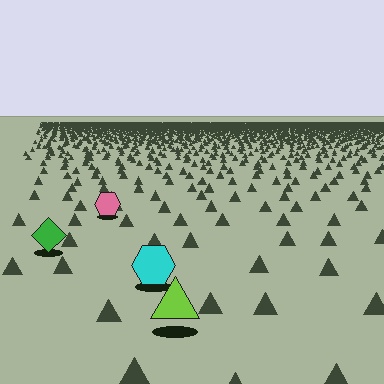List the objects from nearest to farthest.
From nearest to farthest: the lime triangle, the cyan hexagon, the green diamond, the pink hexagon.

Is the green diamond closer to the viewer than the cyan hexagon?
No. The cyan hexagon is closer — you can tell from the texture gradient: the ground texture is coarser near it.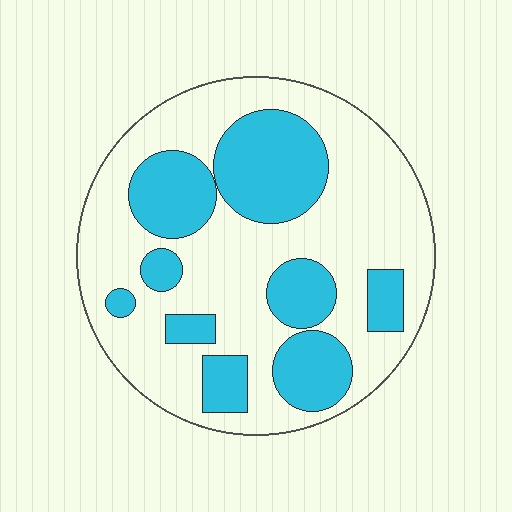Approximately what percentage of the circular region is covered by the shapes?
Approximately 35%.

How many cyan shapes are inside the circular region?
9.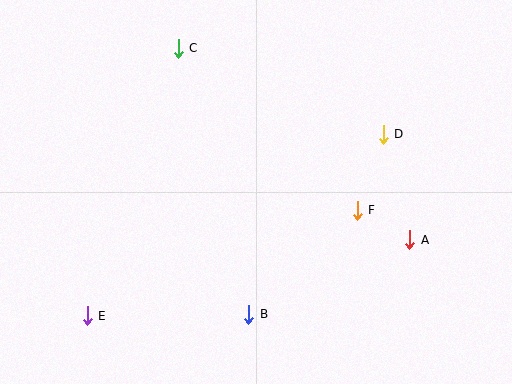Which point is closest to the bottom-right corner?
Point A is closest to the bottom-right corner.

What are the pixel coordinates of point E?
Point E is at (87, 316).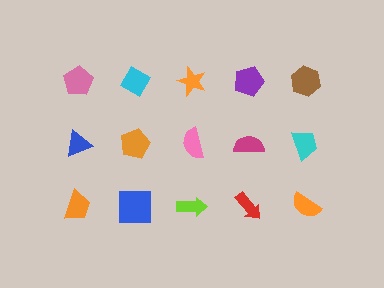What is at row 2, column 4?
A magenta semicircle.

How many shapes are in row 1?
5 shapes.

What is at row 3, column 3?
A lime arrow.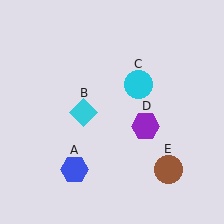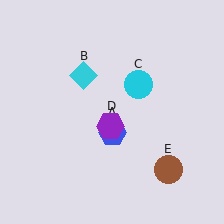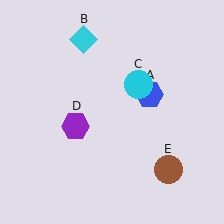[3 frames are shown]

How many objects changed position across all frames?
3 objects changed position: blue hexagon (object A), cyan diamond (object B), purple hexagon (object D).